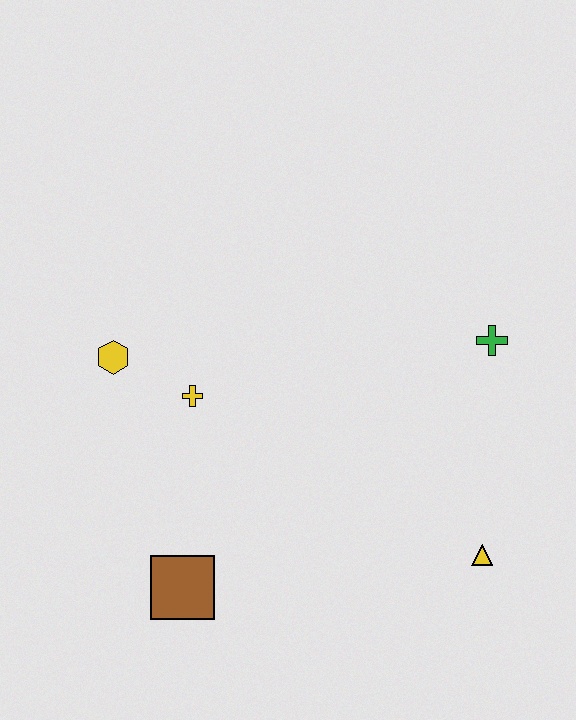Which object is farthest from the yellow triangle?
The yellow hexagon is farthest from the yellow triangle.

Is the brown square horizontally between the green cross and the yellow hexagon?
Yes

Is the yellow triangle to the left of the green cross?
Yes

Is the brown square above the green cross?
No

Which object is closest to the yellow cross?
The yellow hexagon is closest to the yellow cross.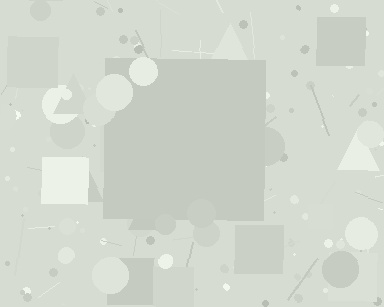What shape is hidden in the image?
A square is hidden in the image.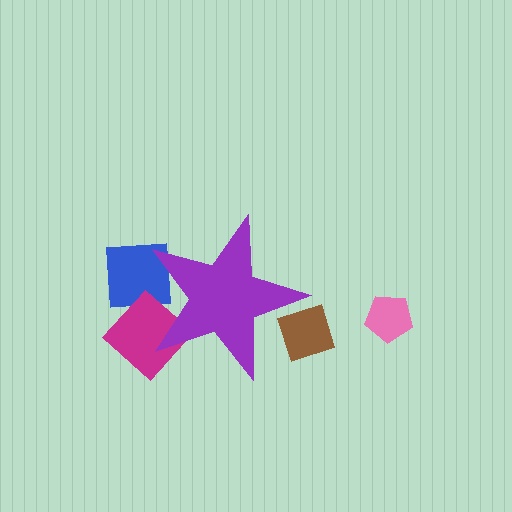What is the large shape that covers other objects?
A purple star.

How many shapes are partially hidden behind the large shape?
3 shapes are partially hidden.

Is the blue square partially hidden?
Yes, the blue square is partially hidden behind the purple star.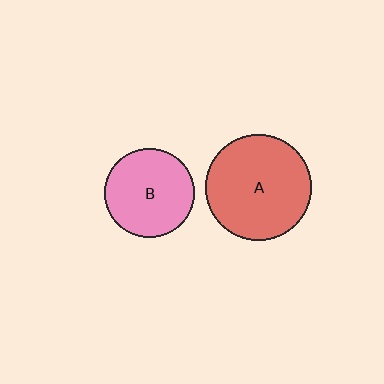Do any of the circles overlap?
No, none of the circles overlap.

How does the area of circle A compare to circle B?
Approximately 1.4 times.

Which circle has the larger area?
Circle A (red).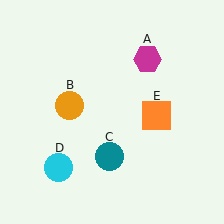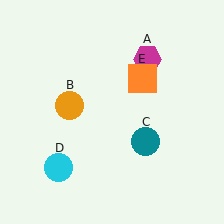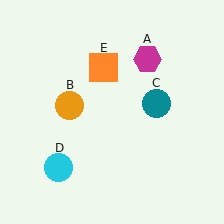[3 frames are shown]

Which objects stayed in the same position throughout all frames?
Magenta hexagon (object A) and orange circle (object B) and cyan circle (object D) remained stationary.